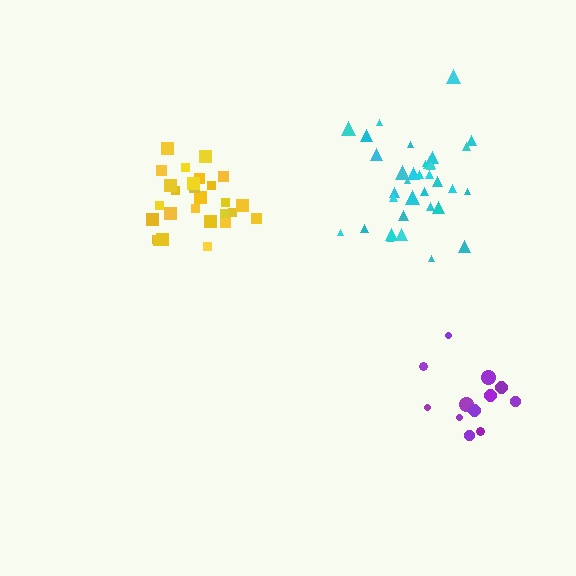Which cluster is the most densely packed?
Yellow.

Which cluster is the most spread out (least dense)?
Purple.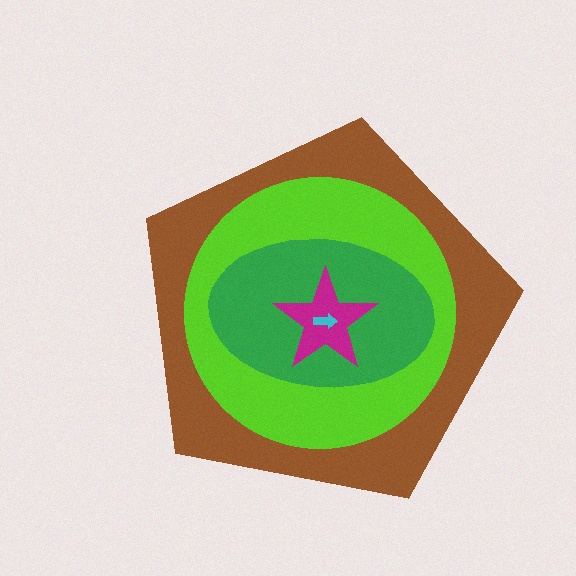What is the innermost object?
The cyan arrow.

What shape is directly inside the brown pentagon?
The lime circle.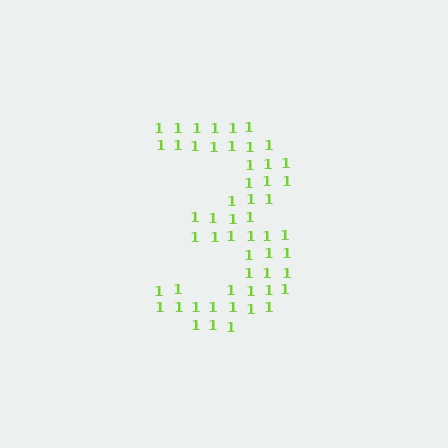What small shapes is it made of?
It is made of small digit 1's.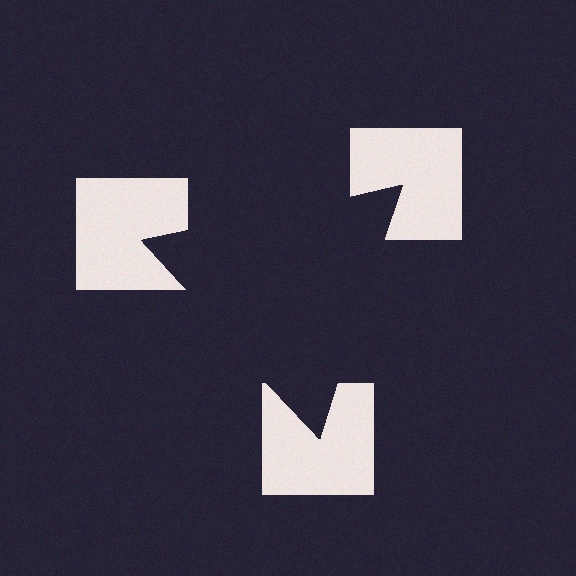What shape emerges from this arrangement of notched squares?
An illusory triangle — its edges are inferred from the aligned wedge cuts in the notched squares, not physically drawn.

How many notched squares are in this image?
There are 3 — one at each vertex of the illusory triangle.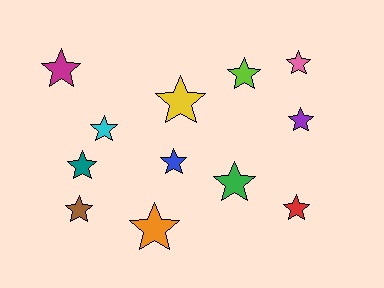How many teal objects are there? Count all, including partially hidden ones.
There is 1 teal object.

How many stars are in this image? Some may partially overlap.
There are 12 stars.